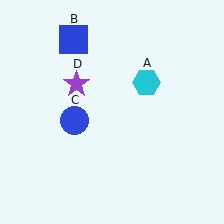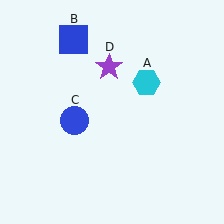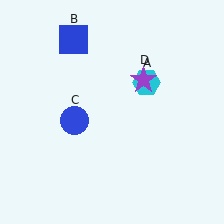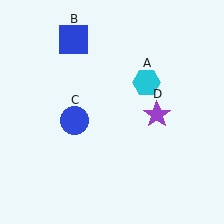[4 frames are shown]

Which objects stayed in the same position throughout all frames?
Cyan hexagon (object A) and blue square (object B) and blue circle (object C) remained stationary.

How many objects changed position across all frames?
1 object changed position: purple star (object D).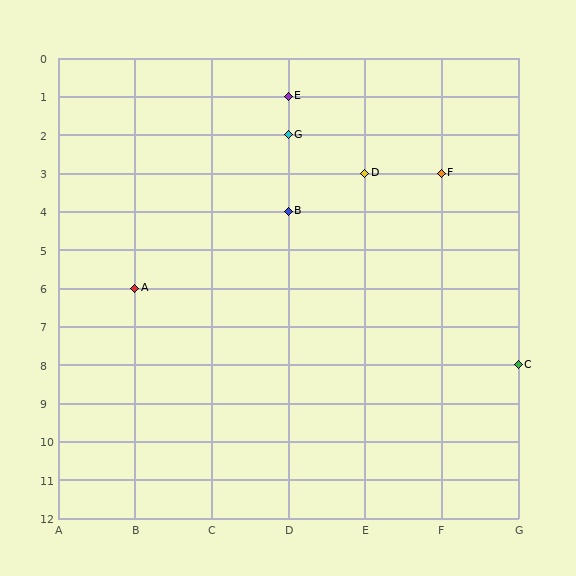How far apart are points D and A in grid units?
Points D and A are 3 columns and 3 rows apart (about 4.2 grid units diagonally).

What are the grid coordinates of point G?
Point G is at grid coordinates (D, 2).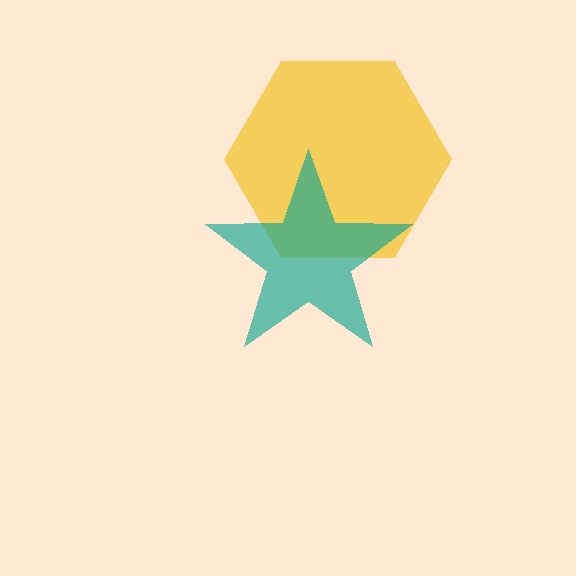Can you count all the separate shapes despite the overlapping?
Yes, there are 2 separate shapes.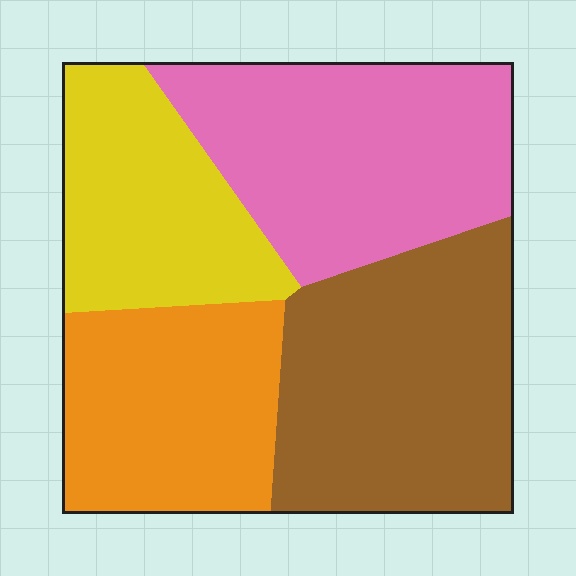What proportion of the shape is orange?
Orange covers around 20% of the shape.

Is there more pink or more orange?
Pink.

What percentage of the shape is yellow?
Yellow covers around 20% of the shape.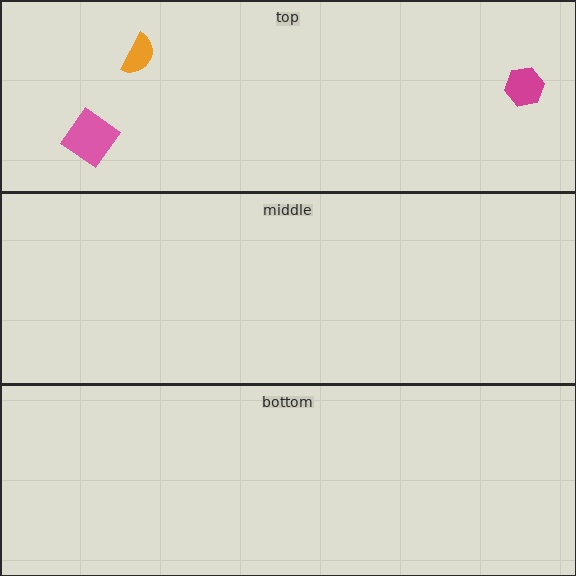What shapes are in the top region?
The orange semicircle, the pink diamond, the magenta hexagon.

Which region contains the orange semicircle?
The top region.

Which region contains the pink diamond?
The top region.